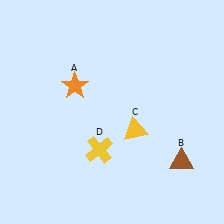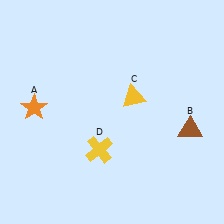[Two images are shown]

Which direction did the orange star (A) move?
The orange star (A) moved left.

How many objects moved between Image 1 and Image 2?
3 objects moved between the two images.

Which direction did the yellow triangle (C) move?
The yellow triangle (C) moved up.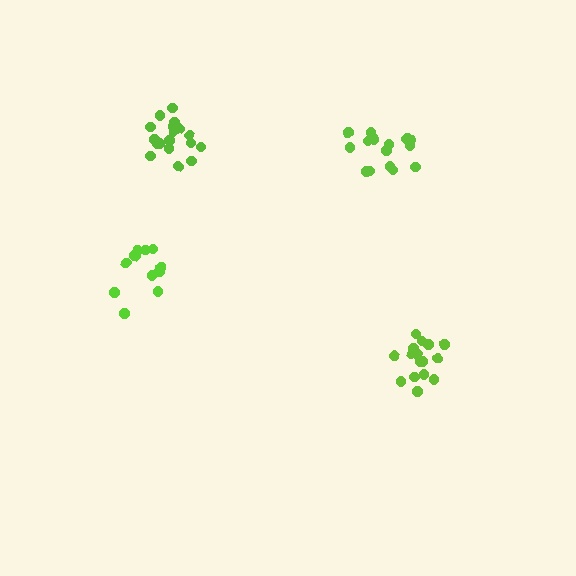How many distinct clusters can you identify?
There are 4 distinct clusters.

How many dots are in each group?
Group 1: 18 dots, Group 2: 12 dots, Group 3: 16 dots, Group 4: 15 dots (61 total).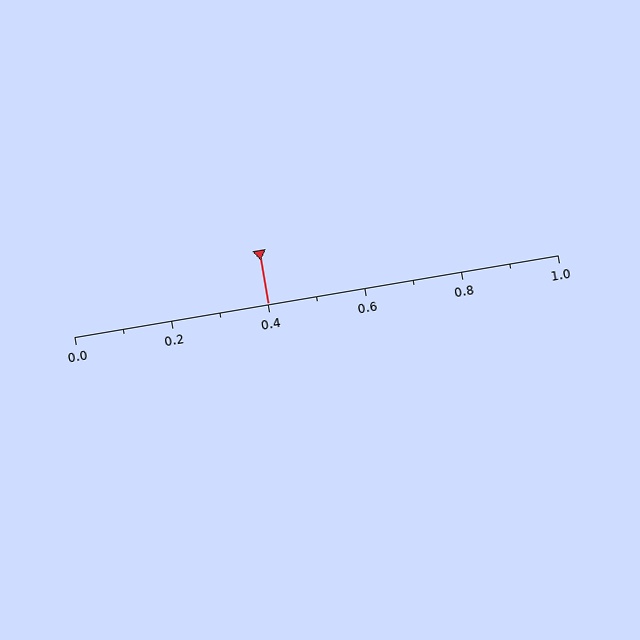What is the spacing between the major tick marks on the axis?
The major ticks are spaced 0.2 apart.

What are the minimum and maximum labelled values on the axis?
The axis runs from 0.0 to 1.0.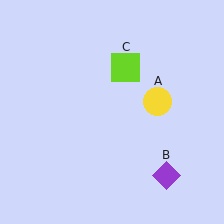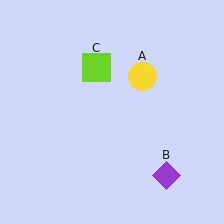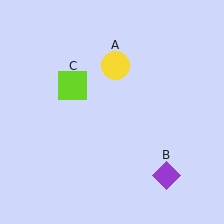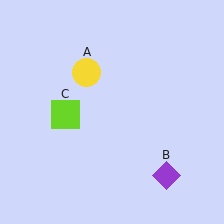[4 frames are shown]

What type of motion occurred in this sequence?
The yellow circle (object A), lime square (object C) rotated counterclockwise around the center of the scene.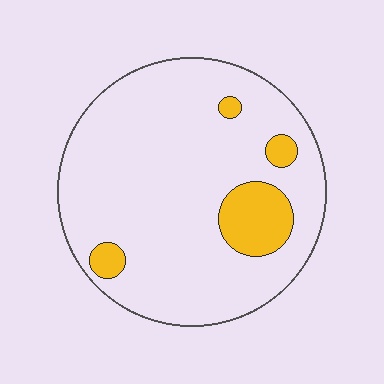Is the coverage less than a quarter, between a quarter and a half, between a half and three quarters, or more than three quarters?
Less than a quarter.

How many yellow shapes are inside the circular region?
4.